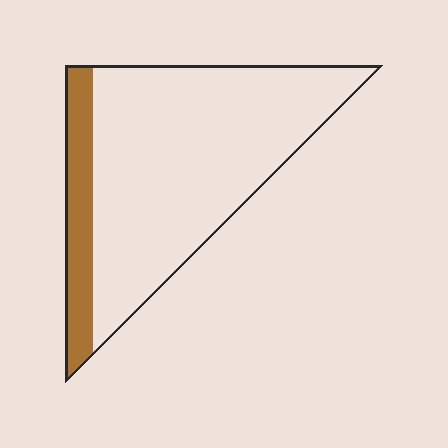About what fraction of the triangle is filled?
About one sixth (1/6).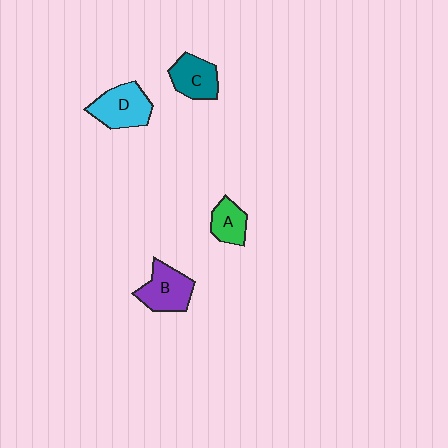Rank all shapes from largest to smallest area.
From largest to smallest: D (cyan), B (purple), C (teal), A (green).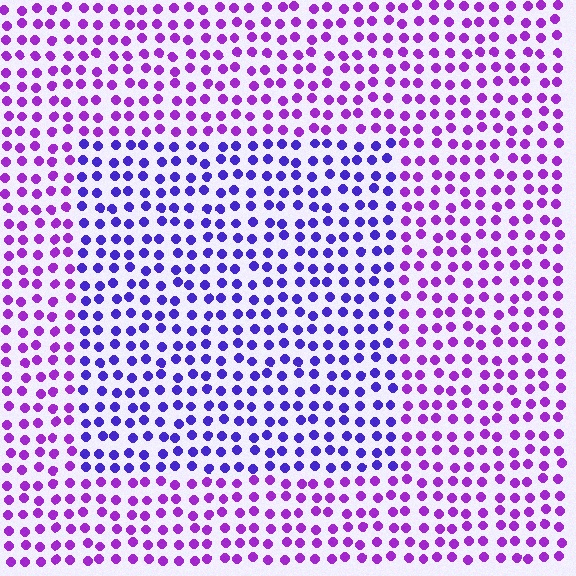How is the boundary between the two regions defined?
The boundary is defined purely by a slight shift in hue (about 34 degrees). Spacing, size, and orientation are identical on both sides.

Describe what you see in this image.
The image is filled with small purple elements in a uniform arrangement. A rectangle-shaped region is visible where the elements are tinted to a slightly different hue, forming a subtle color boundary.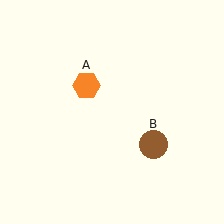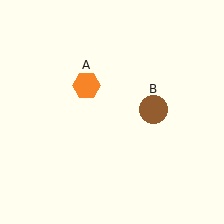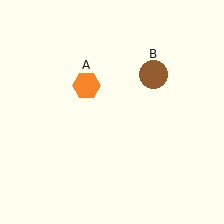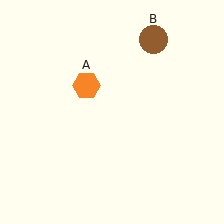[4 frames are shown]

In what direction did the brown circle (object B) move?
The brown circle (object B) moved up.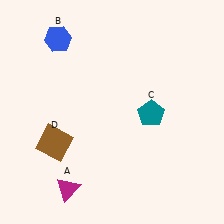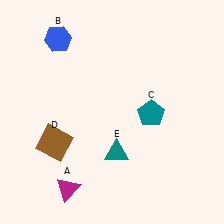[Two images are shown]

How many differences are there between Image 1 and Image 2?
There is 1 difference between the two images.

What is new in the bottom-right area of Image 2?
A teal triangle (E) was added in the bottom-right area of Image 2.